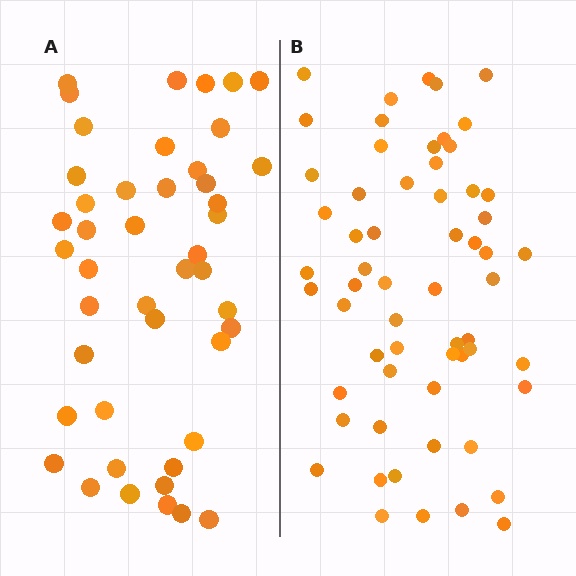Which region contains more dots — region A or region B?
Region B (the right region) has more dots.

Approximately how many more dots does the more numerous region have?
Region B has approximately 15 more dots than region A.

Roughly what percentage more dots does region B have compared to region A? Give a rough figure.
About 35% more.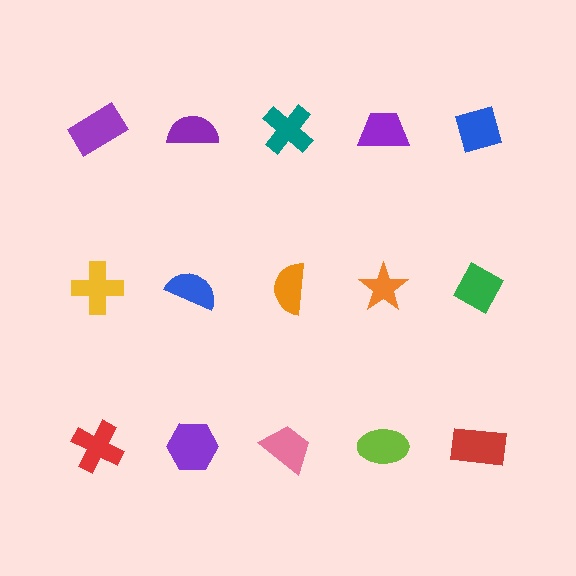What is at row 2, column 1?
A yellow cross.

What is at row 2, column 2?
A blue semicircle.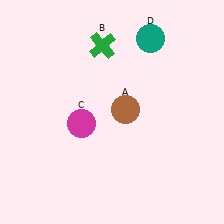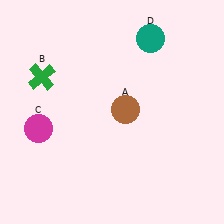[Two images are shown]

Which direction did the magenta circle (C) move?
The magenta circle (C) moved left.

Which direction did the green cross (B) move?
The green cross (B) moved left.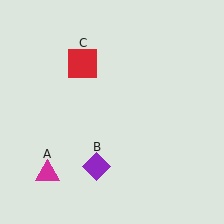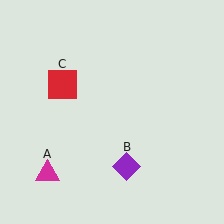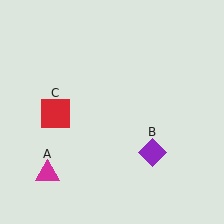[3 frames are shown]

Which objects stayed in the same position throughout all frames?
Magenta triangle (object A) remained stationary.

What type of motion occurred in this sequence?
The purple diamond (object B), red square (object C) rotated counterclockwise around the center of the scene.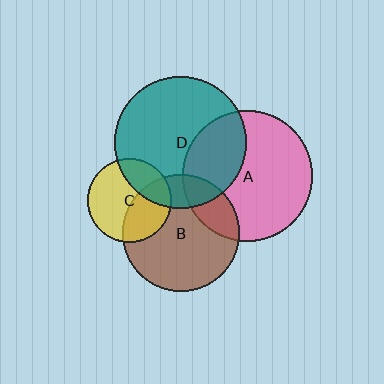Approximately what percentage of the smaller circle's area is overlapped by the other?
Approximately 40%.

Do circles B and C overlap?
Yes.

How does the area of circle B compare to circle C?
Approximately 2.0 times.